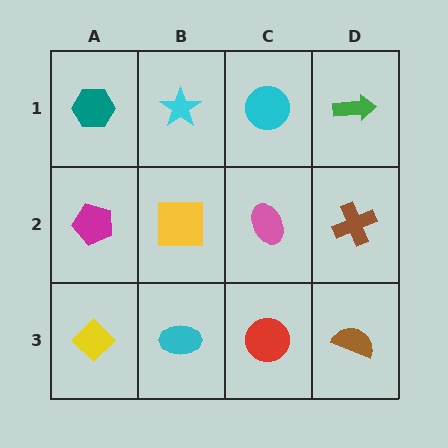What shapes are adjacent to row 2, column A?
A teal hexagon (row 1, column A), a yellow diamond (row 3, column A), a yellow square (row 2, column B).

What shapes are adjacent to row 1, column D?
A brown cross (row 2, column D), a cyan circle (row 1, column C).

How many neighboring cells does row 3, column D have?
2.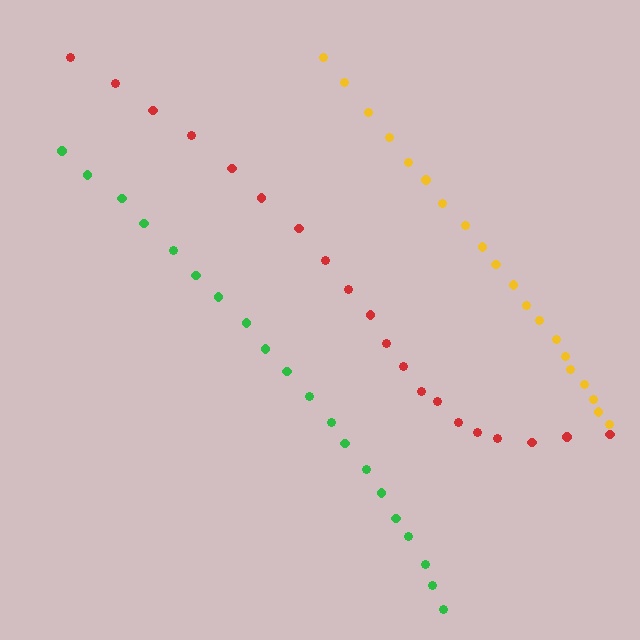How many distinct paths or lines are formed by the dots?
There are 3 distinct paths.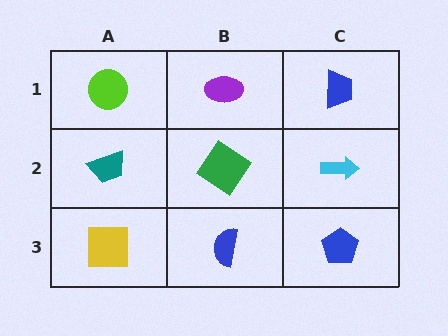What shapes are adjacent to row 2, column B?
A purple ellipse (row 1, column B), a blue semicircle (row 3, column B), a teal trapezoid (row 2, column A), a cyan arrow (row 2, column C).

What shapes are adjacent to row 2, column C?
A blue trapezoid (row 1, column C), a blue pentagon (row 3, column C), a green diamond (row 2, column B).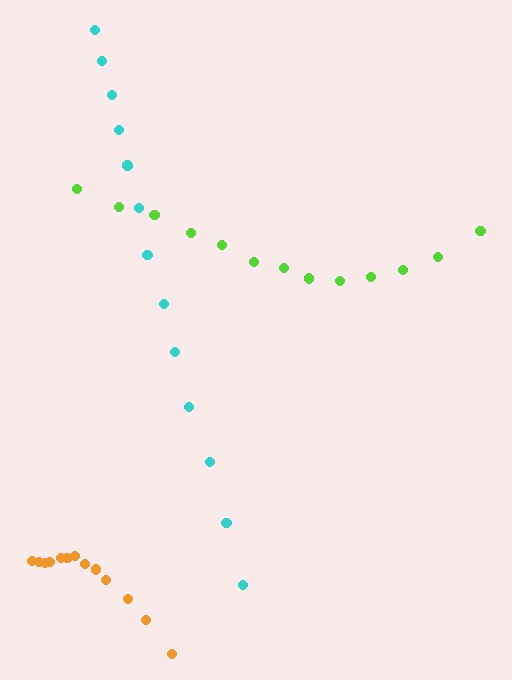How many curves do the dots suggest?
There are 3 distinct paths.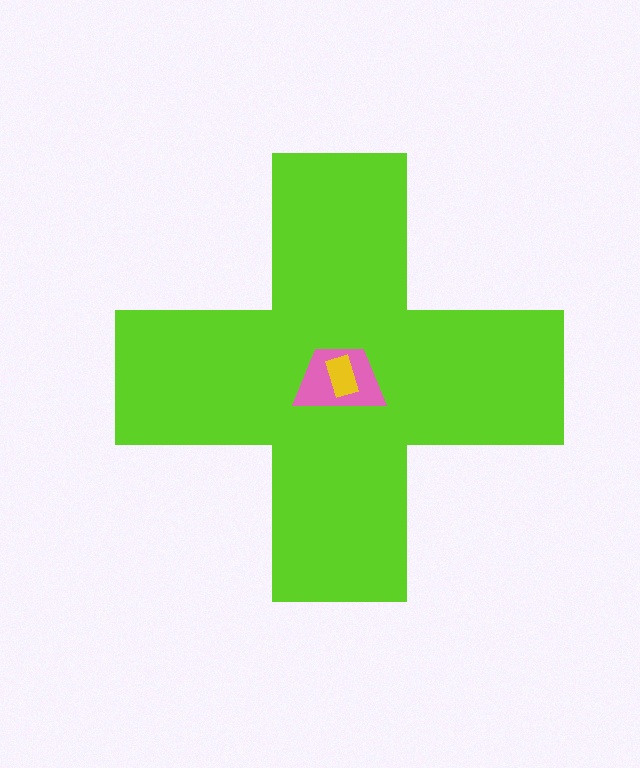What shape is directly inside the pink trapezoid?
The yellow rectangle.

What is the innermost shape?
The yellow rectangle.